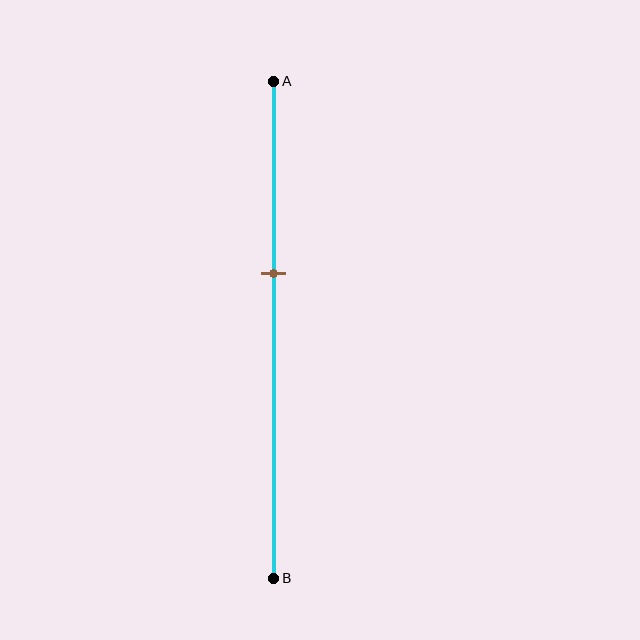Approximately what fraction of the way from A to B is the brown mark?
The brown mark is approximately 40% of the way from A to B.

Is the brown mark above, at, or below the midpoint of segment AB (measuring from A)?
The brown mark is above the midpoint of segment AB.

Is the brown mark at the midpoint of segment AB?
No, the mark is at about 40% from A, not at the 50% midpoint.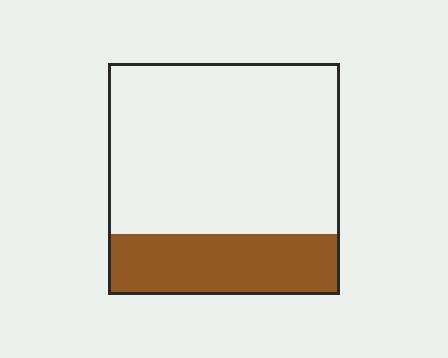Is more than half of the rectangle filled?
No.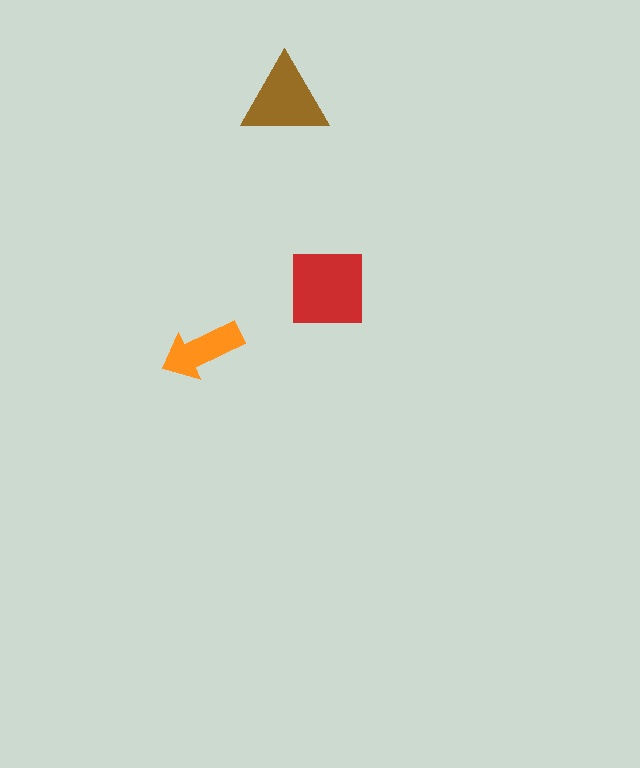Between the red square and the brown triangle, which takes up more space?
The red square.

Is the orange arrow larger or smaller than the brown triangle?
Smaller.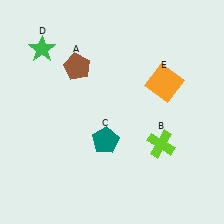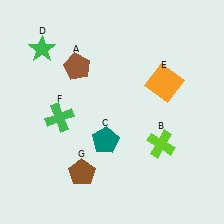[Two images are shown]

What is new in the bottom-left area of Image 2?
A green cross (F) was added in the bottom-left area of Image 2.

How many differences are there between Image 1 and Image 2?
There are 2 differences between the two images.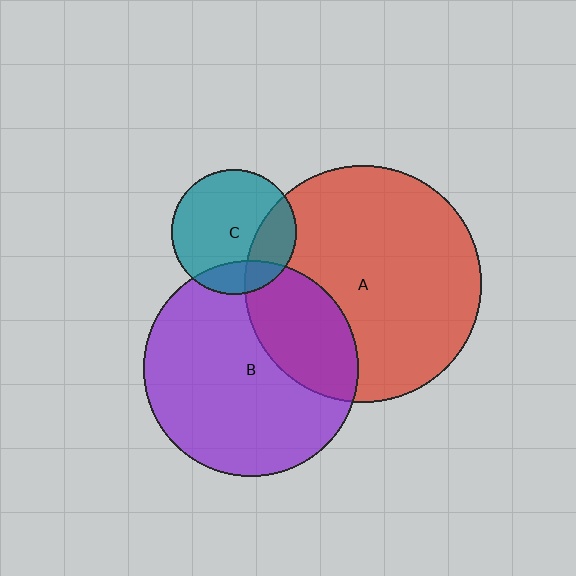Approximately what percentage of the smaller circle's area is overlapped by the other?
Approximately 30%.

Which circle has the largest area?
Circle A (red).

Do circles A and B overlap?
Yes.